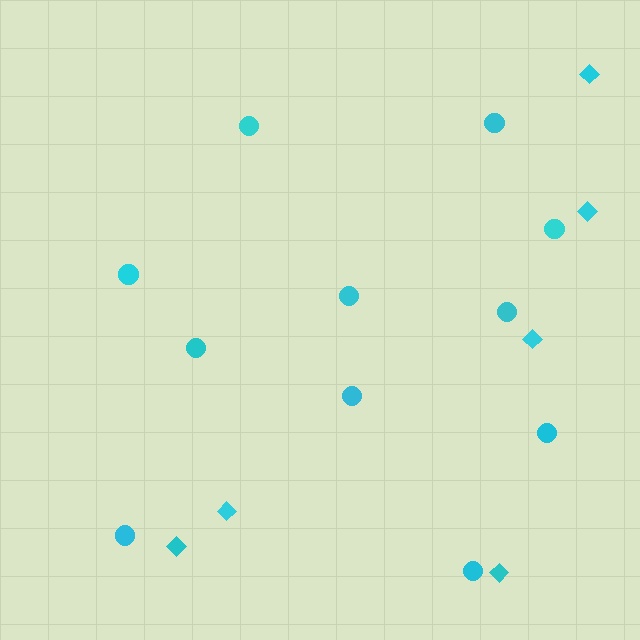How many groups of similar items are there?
There are 2 groups: one group of circles (11) and one group of diamonds (6).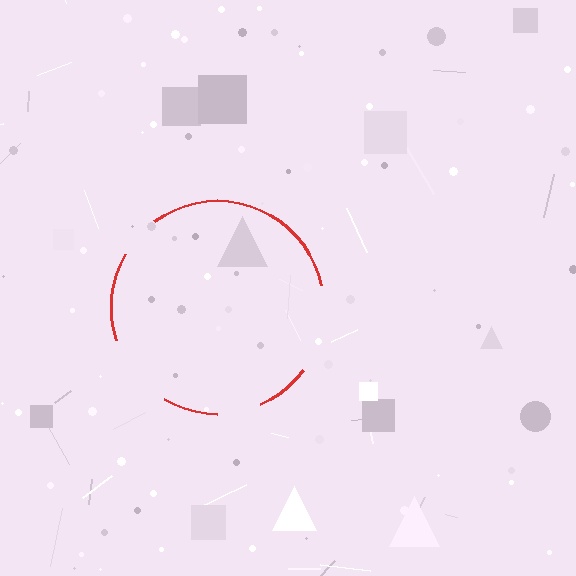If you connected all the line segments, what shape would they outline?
They would outline a circle.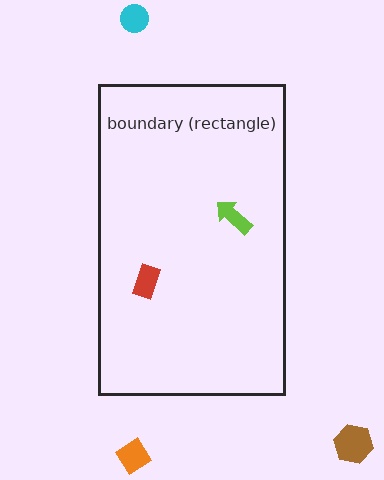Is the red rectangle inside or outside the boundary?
Inside.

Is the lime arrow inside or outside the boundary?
Inside.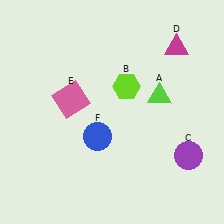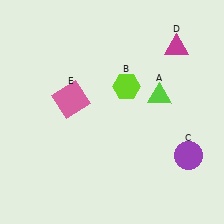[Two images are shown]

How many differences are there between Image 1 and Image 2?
There is 1 difference between the two images.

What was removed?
The blue circle (F) was removed in Image 2.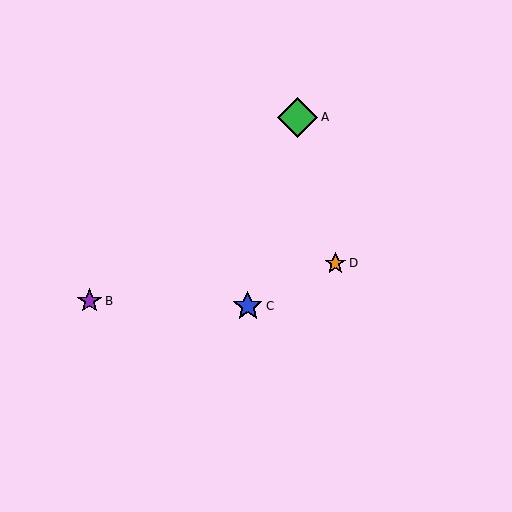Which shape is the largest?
The green diamond (labeled A) is the largest.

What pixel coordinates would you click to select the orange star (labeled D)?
Click at (335, 263) to select the orange star D.